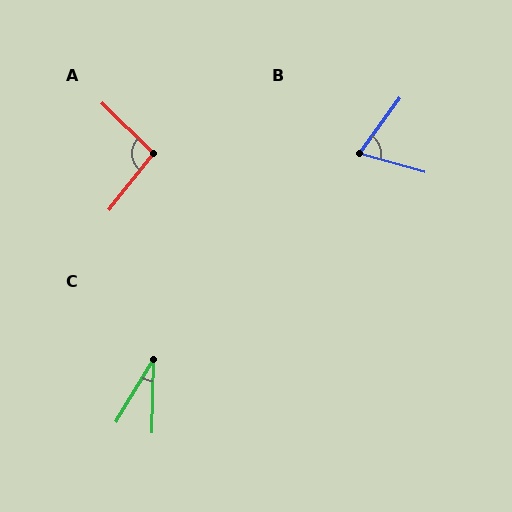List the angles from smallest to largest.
C (30°), B (69°), A (96°).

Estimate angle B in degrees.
Approximately 69 degrees.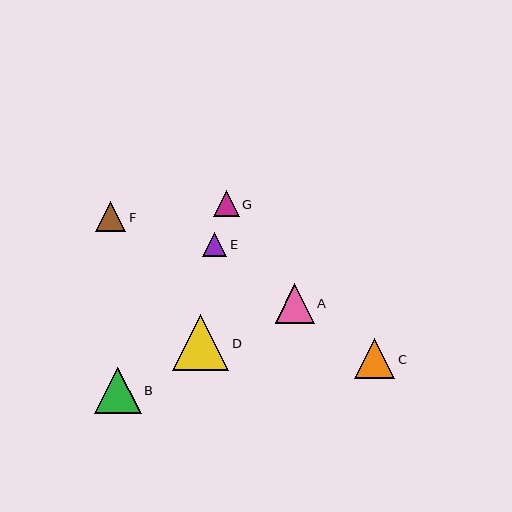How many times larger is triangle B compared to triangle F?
Triangle B is approximately 1.5 times the size of triangle F.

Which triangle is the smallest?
Triangle E is the smallest with a size of approximately 24 pixels.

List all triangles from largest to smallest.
From largest to smallest: D, B, C, A, F, G, E.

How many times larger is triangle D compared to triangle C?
Triangle D is approximately 1.4 times the size of triangle C.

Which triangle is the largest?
Triangle D is the largest with a size of approximately 56 pixels.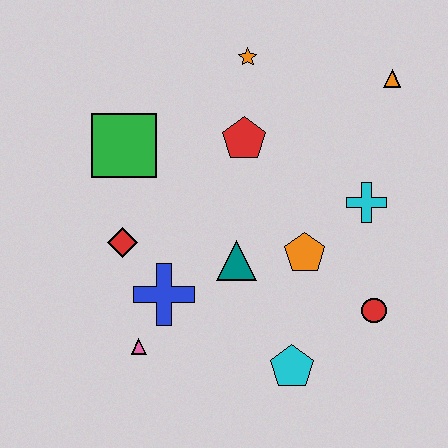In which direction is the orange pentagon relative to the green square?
The orange pentagon is to the right of the green square.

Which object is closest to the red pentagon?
The orange star is closest to the red pentagon.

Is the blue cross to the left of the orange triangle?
Yes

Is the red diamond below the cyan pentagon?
No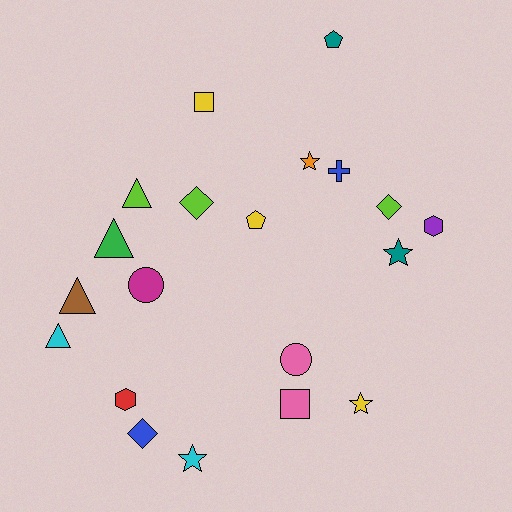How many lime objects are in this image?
There are 3 lime objects.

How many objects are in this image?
There are 20 objects.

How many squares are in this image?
There are 2 squares.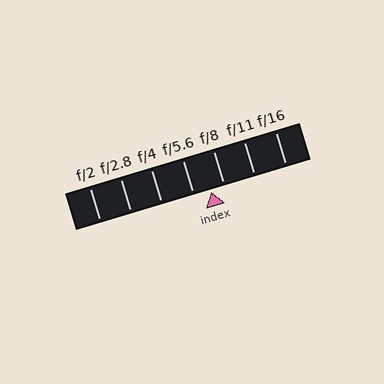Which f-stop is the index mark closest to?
The index mark is closest to f/8.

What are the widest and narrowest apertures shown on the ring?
The widest aperture shown is f/2 and the narrowest is f/16.